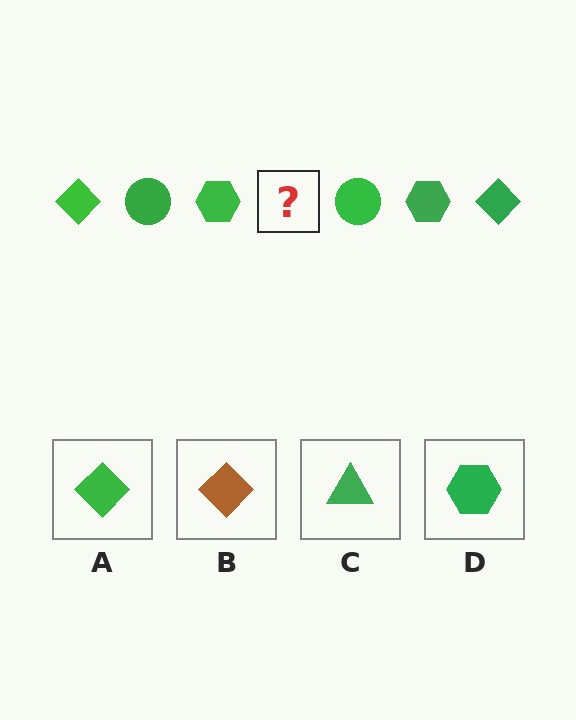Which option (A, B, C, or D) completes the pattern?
A.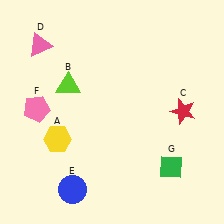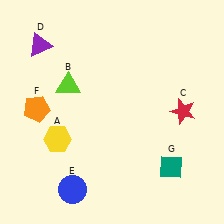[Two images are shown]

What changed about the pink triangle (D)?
In Image 1, D is pink. In Image 2, it changed to purple.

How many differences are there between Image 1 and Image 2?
There are 3 differences between the two images.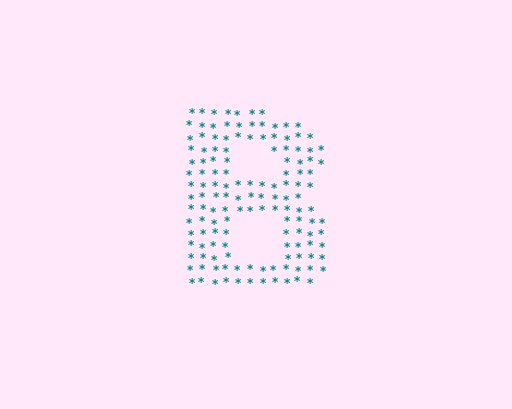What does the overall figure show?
The overall figure shows the letter B.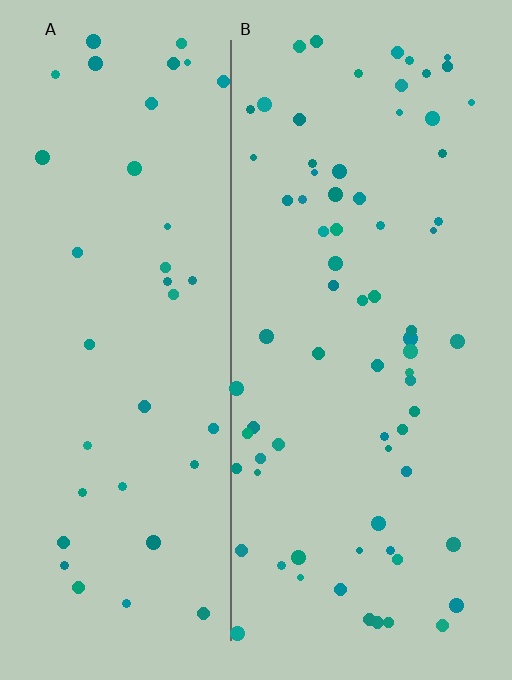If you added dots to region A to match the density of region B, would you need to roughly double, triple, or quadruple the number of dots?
Approximately double.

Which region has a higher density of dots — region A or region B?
B (the right).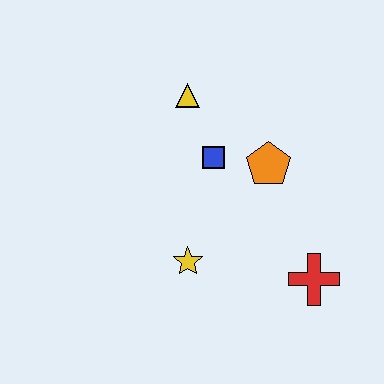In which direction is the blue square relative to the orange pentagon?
The blue square is to the left of the orange pentagon.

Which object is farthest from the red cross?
The yellow triangle is farthest from the red cross.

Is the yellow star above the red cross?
Yes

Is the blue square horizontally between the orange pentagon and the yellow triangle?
Yes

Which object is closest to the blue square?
The orange pentagon is closest to the blue square.